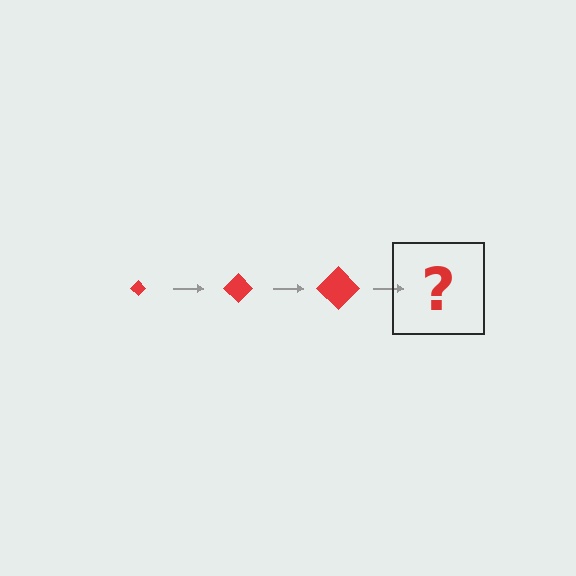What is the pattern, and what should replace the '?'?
The pattern is that the diamond gets progressively larger each step. The '?' should be a red diamond, larger than the previous one.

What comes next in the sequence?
The next element should be a red diamond, larger than the previous one.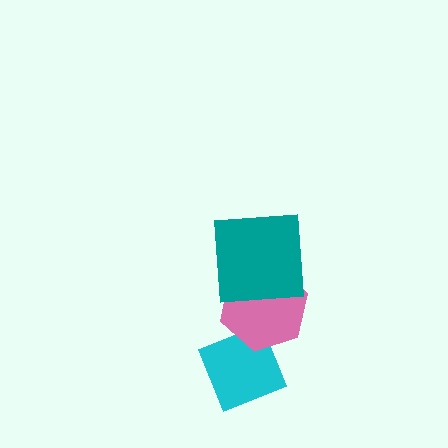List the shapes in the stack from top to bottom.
From top to bottom: the teal square, the pink hexagon, the cyan diamond.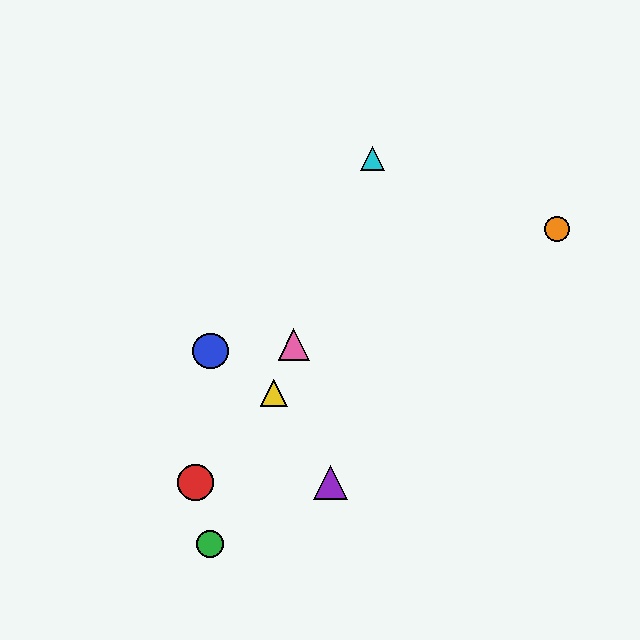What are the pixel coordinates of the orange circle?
The orange circle is at (557, 229).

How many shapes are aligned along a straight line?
4 shapes (the green circle, the yellow triangle, the cyan triangle, the pink triangle) are aligned along a straight line.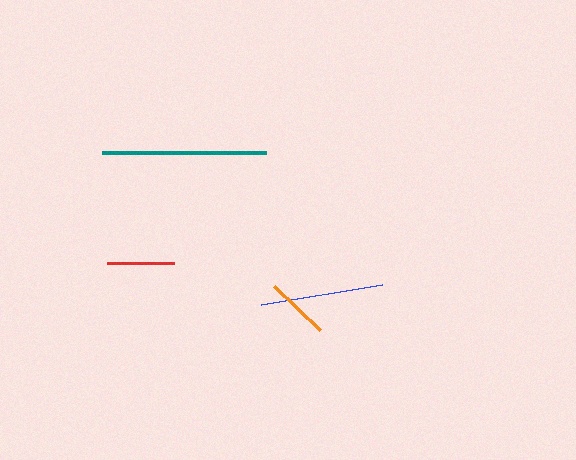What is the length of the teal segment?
The teal segment is approximately 165 pixels long.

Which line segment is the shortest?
The orange line is the shortest at approximately 63 pixels.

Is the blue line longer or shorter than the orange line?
The blue line is longer than the orange line.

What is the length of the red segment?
The red segment is approximately 67 pixels long.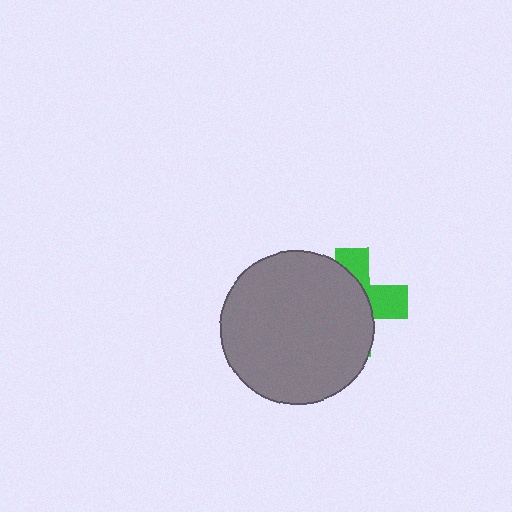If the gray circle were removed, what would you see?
You would see the complete green cross.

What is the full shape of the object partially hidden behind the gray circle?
The partially hidden object is a green cross.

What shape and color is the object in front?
The object in front is a gray circle.